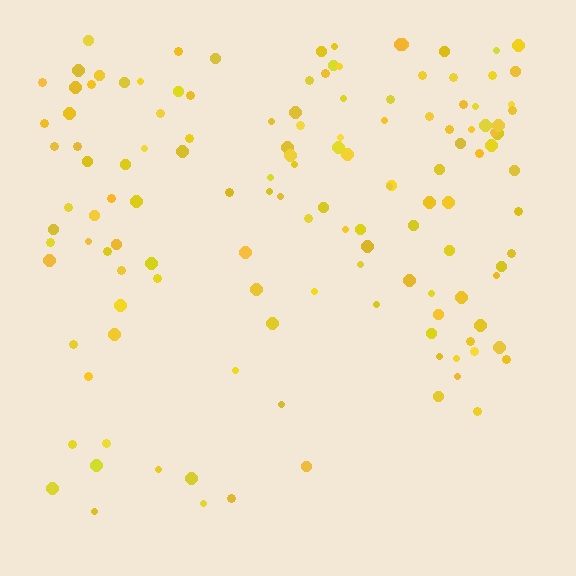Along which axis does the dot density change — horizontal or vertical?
Vertical.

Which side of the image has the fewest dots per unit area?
The bottom.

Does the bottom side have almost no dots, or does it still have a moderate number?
Still a moderate number, just noticeably fewer than the top.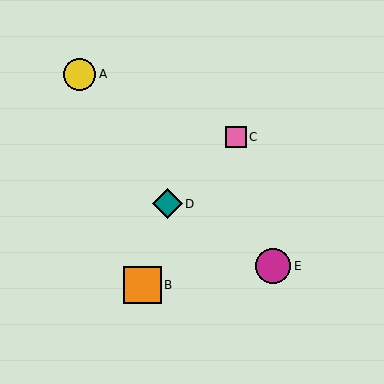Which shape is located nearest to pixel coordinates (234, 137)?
The pink square (labeled C) at (236, 137) is nearest to that location.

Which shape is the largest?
The orange square (labeled B) is the largest.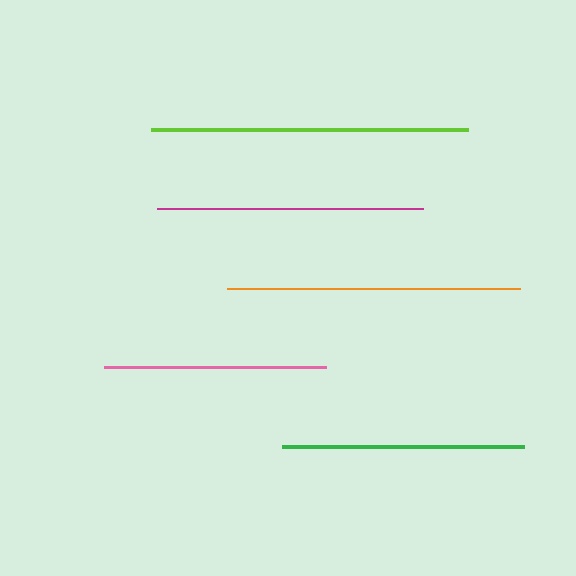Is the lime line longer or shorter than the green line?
The lime line is longer than the green line.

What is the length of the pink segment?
The pink segment is approximately 222 pixels long.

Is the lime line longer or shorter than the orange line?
The lime line is longer than the orange line.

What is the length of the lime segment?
The lime segment is approximately 317 pixels long.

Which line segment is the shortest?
The pink line is the shortest at approximately 222 pixels.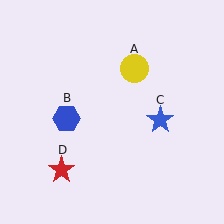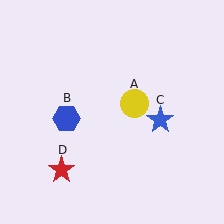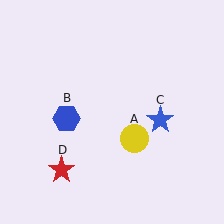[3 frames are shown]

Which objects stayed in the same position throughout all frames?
Blue hexagon (object B) and blue star (object C) and red star (object D) remained stationary.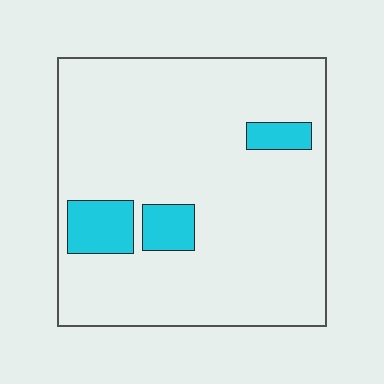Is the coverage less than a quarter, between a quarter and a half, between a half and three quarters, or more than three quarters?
Less than a quarter.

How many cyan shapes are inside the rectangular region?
3.